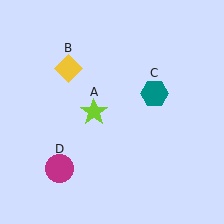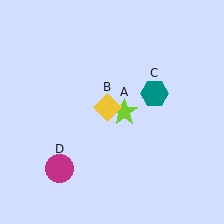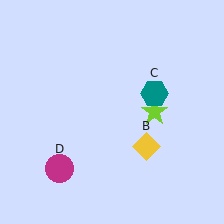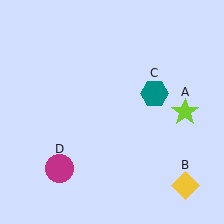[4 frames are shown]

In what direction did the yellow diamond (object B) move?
The yellow diamond (object B) moved down and to the right.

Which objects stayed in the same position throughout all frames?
Teal hexagon (object C) and magenta circle (object D) remained stationary.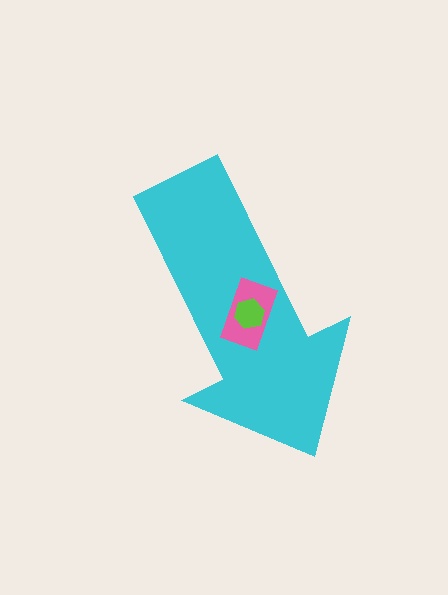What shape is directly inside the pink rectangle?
The lime hexagon.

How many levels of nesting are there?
3.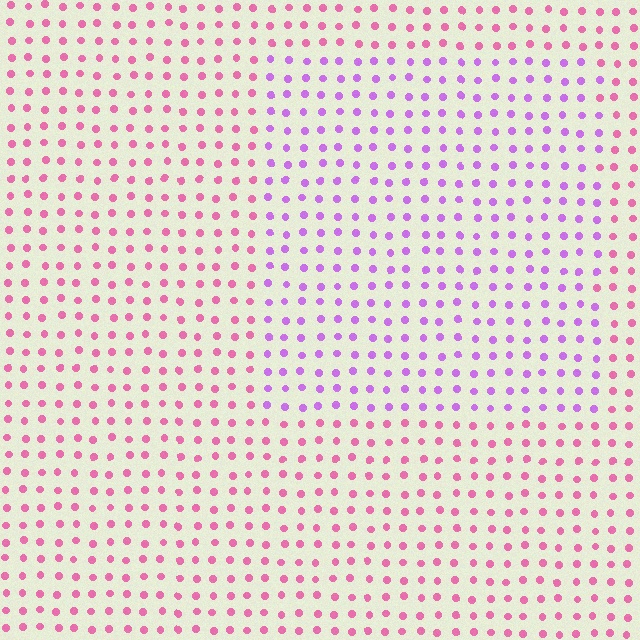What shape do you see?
I see a rectangle.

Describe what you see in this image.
The image is filled with small pink elements in a uniform arrangement. A rectangle-shaped region is visible where the elements are tinted to a slightly different hue, forming a subtle color boundary.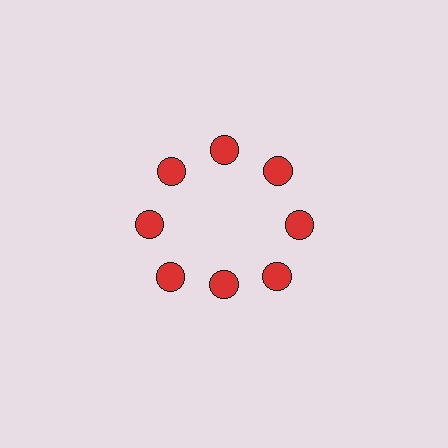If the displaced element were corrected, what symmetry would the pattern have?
It would have 8-fold rotational symmetry — the pattern would map onto itself every 45 degrees.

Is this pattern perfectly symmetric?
No. The 8 red circles are arranged in a ring, but one element near the 6 o'clock position is pulled inward toward the center, breaking the 8-fold rotational symmetry.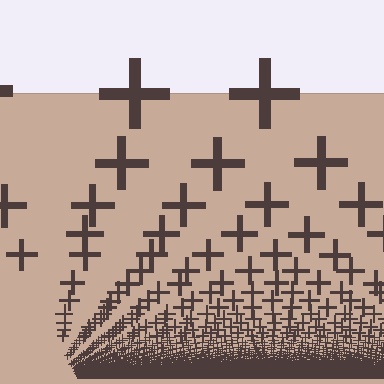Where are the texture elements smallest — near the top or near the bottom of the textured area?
Near the bottom.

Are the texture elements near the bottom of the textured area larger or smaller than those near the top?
Smaller. The gradient is inverted — elements near the bottom are smaller and denser.